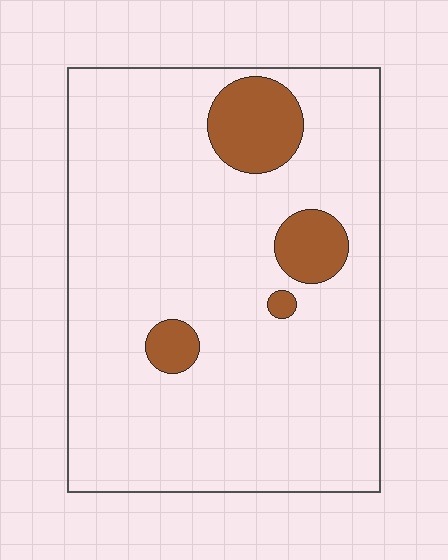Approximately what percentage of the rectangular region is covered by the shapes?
Approximately 10%.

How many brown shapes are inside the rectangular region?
4.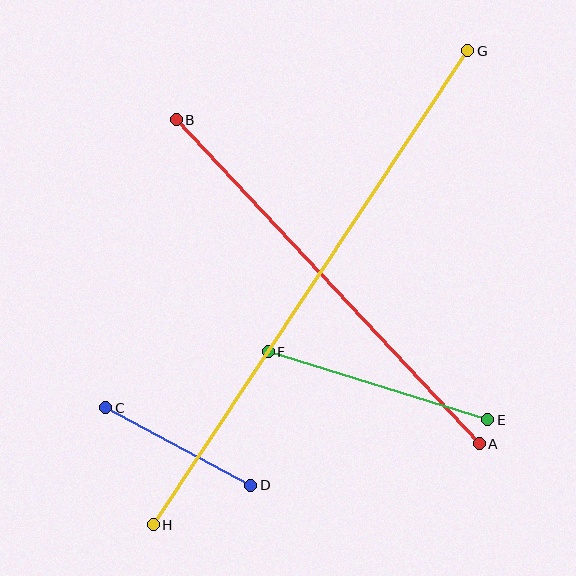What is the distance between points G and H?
The distance is approximately 569 pixels.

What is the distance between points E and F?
The distance is approximately 230 pixels.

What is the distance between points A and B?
The distance is approximately 444 pixels.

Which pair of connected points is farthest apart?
Points G and H are farthest apart.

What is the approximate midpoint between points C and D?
The midpoint is at approximately (178, 447) pixels.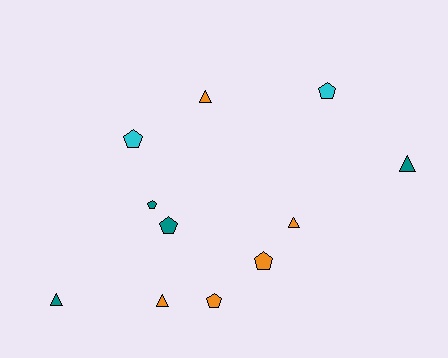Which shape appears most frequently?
Pentagon, with 6 objects.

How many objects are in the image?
There are 11 objects.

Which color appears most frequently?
Orange, with 5 objects.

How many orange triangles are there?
There are 3 orange triangles.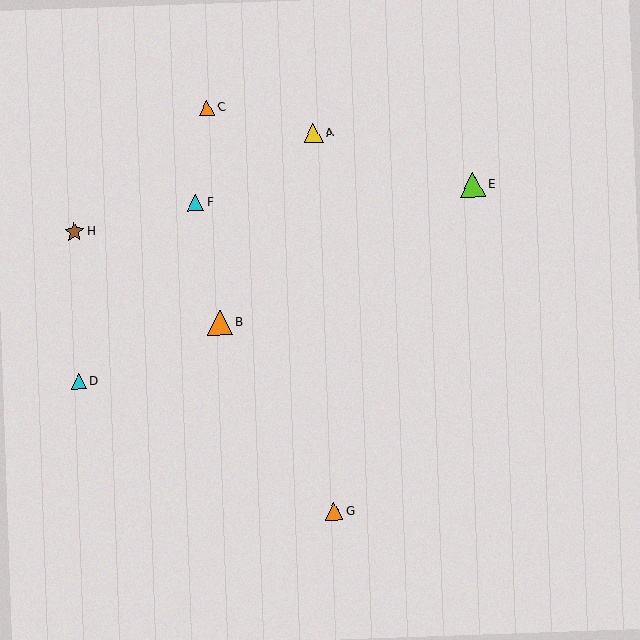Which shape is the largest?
The lime triangle (labeled E) is the largest.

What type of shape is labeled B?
Shape B is an orange triangle.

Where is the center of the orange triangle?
The center of the orange triangle is at (207, 108).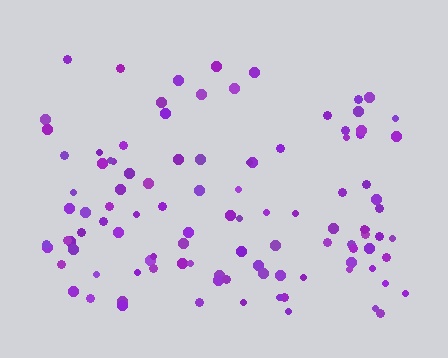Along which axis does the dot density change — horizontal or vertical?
Vertical.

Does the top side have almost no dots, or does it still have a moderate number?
Still a moderate number, just noticeably fewer than the bottom.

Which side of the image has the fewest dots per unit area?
The top.